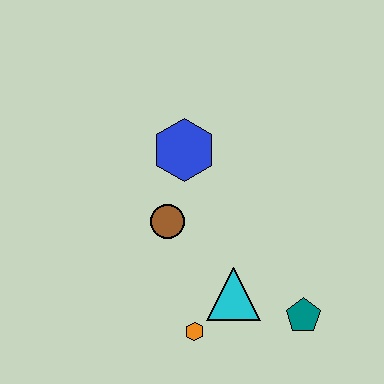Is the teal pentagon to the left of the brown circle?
No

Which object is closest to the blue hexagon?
The brown circle is closest to the blue hexagon.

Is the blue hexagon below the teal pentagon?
No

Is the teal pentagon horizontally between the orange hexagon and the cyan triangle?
No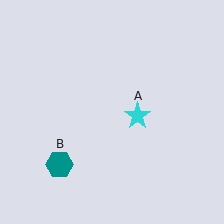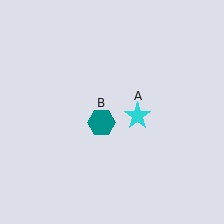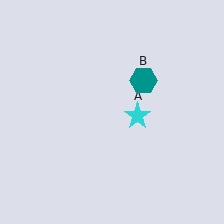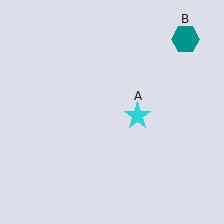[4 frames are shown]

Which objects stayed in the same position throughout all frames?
Cyan star (object A) remained stationary.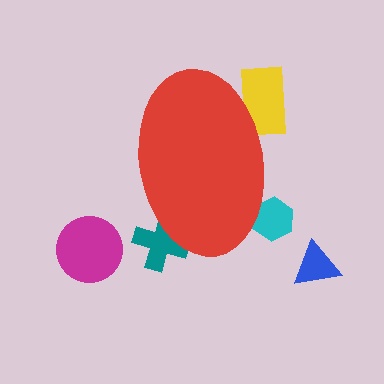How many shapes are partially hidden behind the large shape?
3 shapes are partially hidden.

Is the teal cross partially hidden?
Yes, the teal cross is partially hidden behind the red ellipse.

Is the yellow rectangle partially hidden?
Yes, the yellow rectangle is partially hidden behind the red ellipse.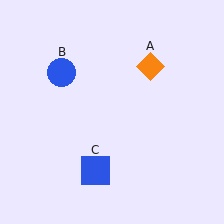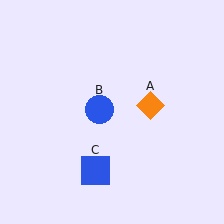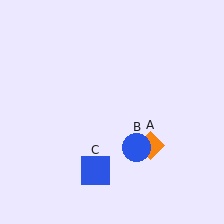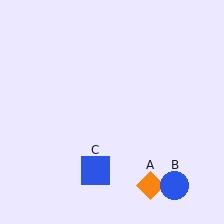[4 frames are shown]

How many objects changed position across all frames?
2 objects changed position: orange diamond (object A), blue circle (object B).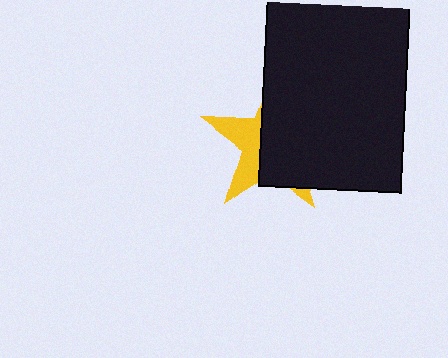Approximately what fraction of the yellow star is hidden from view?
Roughly 65% of the yellow star is hidden behind the black rectangle.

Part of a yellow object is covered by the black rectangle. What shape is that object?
It is a star.